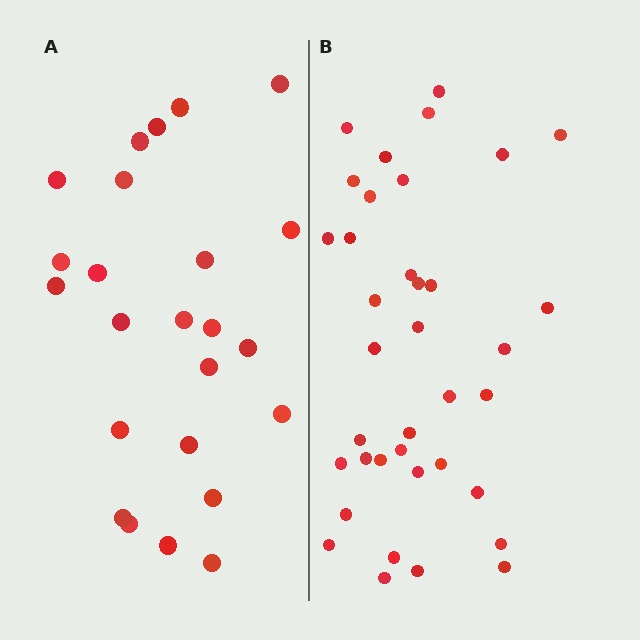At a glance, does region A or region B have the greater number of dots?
Region B (the right region) has more dots.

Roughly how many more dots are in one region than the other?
Region B has approximately 15 more dots than region A.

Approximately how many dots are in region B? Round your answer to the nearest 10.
About 40 dots. (The exact count is 37, which rounds to 40.)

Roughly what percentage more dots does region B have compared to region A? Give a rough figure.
About 55% more.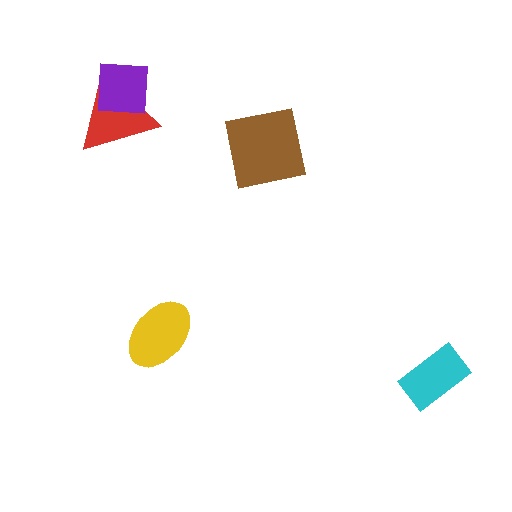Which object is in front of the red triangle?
The purple square is in front of the red triangle.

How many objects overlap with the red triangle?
1 object overlaps with the red triangle.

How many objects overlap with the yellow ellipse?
0 objects overlap with the yellow ellipse.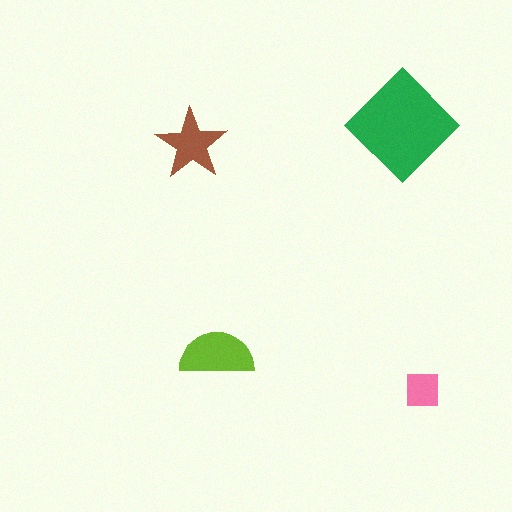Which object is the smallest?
The pink square.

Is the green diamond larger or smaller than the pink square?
Larger.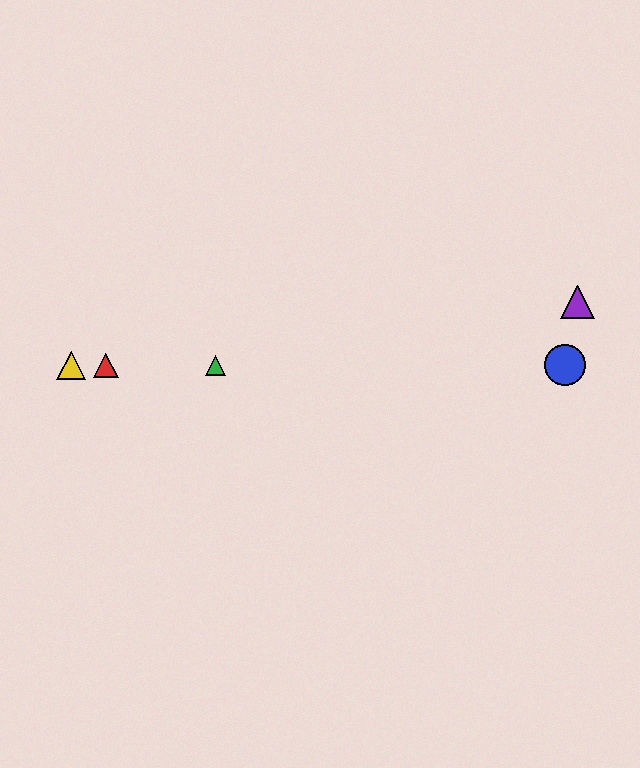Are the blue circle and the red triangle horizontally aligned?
Yes, both are at y≈365.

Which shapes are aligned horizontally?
The red triangle, the blue circle, the green triangle, the yellow triangle are aligned horizontally.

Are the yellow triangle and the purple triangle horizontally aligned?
No, the yellow triangle is at y≈365 and the purple triangle is at y≈302.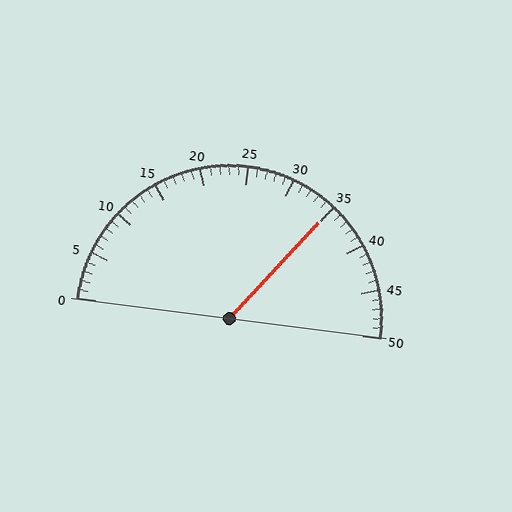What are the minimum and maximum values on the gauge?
The gauge ranges from 0 to 50.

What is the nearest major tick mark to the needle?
The nearest major tick mark is 35.